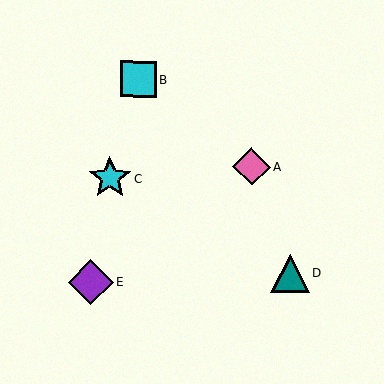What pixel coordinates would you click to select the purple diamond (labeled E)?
Click at (91, 282) to select the purple diamond E.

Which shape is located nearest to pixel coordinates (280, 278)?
The teal triangle (labeled D) at (290, 273) is nearest to that location.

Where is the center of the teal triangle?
The center of the teal triangle is at (290, 273).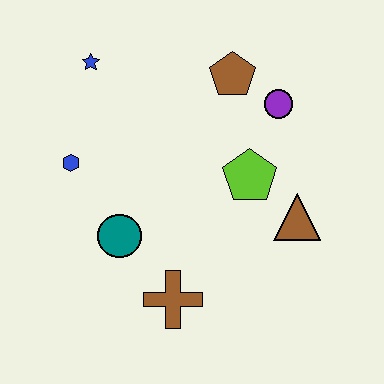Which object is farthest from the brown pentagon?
The brown cross is farthest from the brown pentagon.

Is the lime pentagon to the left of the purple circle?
Yes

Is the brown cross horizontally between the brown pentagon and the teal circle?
Yes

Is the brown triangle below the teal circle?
No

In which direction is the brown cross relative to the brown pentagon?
The brown cross is below the brown pentagon.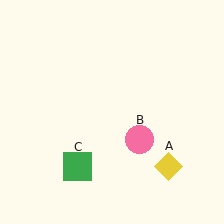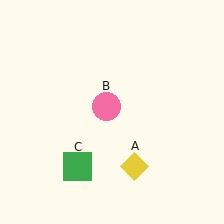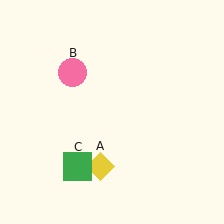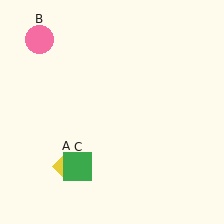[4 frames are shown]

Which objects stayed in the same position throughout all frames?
Green square (object C) remained stationary.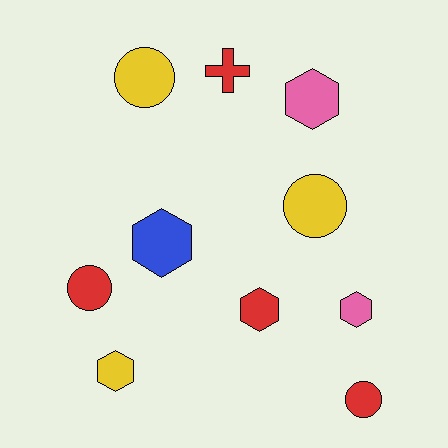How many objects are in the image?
There are 10 objects.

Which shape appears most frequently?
Hexagon, with 5 objects.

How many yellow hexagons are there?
There is 1 yellow hexagon.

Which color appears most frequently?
Red, with 4 objects.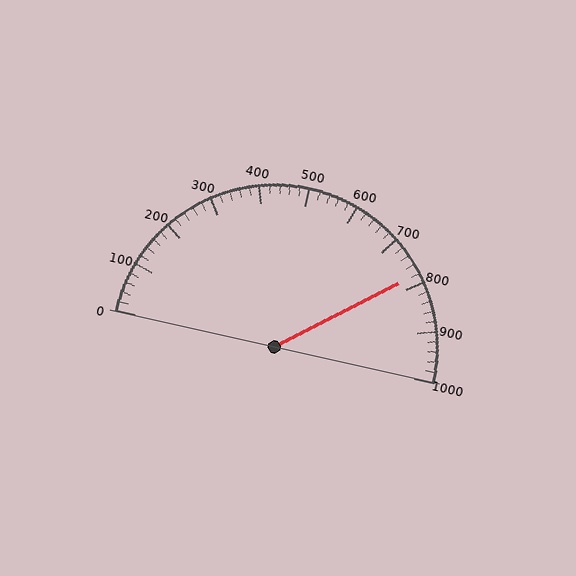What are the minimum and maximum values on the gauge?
The gauge ranges from 0 to 1000.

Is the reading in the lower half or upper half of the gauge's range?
The reading is in the upper half of the range (0 to 1000).